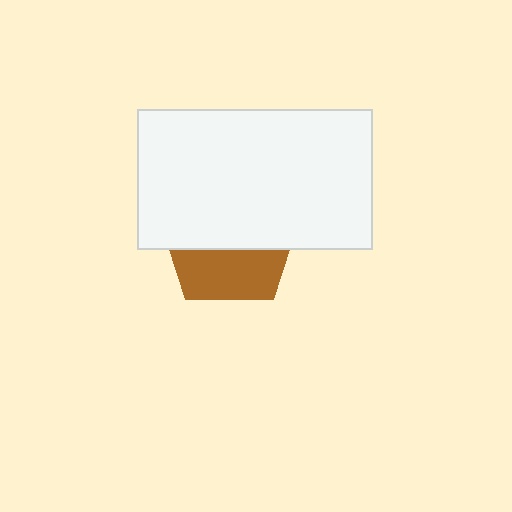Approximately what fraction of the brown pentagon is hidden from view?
Roughly 61% of the brown pentagon is hidden behind the white rectangle.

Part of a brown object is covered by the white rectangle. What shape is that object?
It is a pentagon.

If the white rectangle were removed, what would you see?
You would see the complete brown pentagon.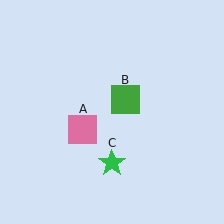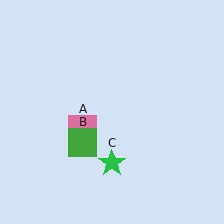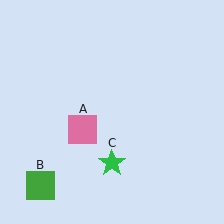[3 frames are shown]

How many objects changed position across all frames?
1 object changed position: green square (object B).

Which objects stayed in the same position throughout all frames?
Pink square (object A) and green star (object C) remained stationary.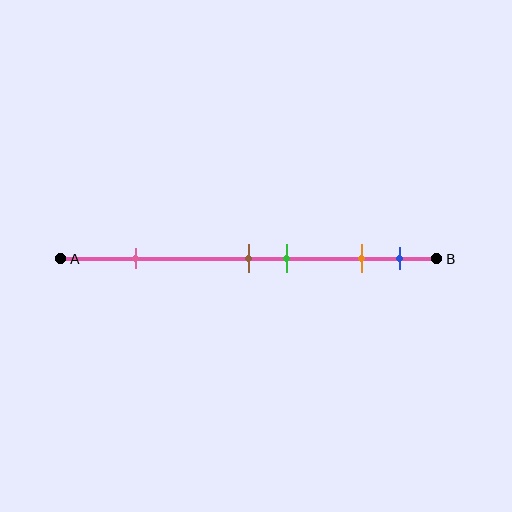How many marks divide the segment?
There are 5 marks dividing the segment.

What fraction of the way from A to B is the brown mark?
The brown mark is approximately 50% (0.5) of the way from A to B.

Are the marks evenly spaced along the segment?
No, the marks are not evenly spaced.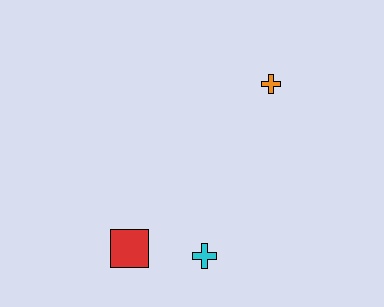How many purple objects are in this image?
There are no purple objects.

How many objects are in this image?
There are 3 objects.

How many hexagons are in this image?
There are no hexagons.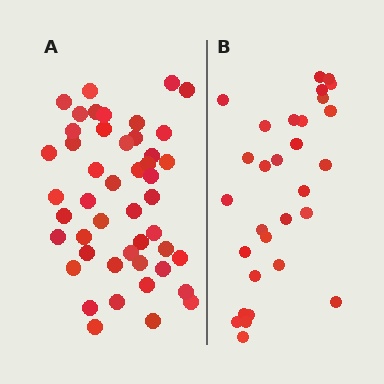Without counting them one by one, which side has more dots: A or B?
Region A (the left region) has more dots.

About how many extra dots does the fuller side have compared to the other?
Region A has approximately 15 more dots than region B.